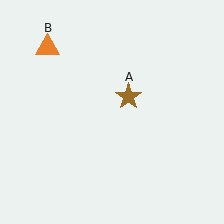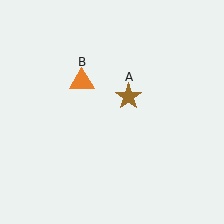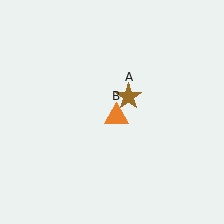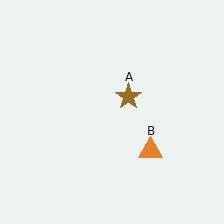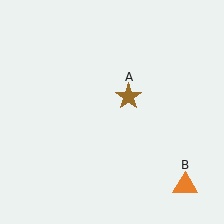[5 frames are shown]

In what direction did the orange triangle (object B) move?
The orange triangle (object B) moved down and to the right.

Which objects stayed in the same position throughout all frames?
Brown star (object A) remained stationary.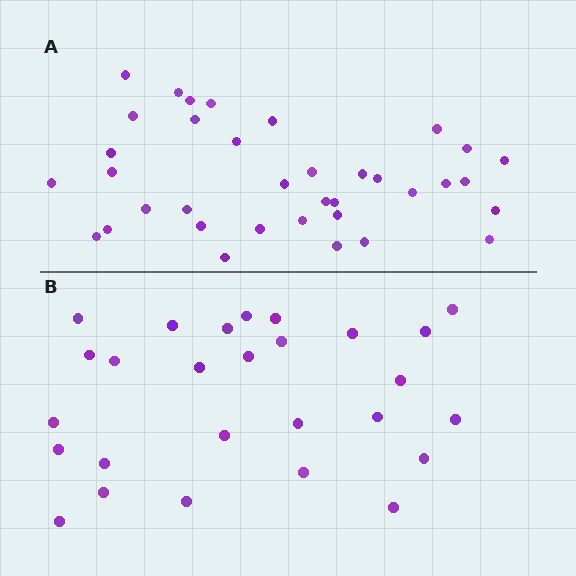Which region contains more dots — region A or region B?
Region A (the top region) has more dots.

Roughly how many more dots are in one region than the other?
Region A has roughly 8 or so more dots than region B.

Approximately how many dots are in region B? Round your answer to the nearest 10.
About 30 dots. (The exact count is 27, which rounds to 30.)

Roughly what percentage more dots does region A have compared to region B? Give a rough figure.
About 35% more.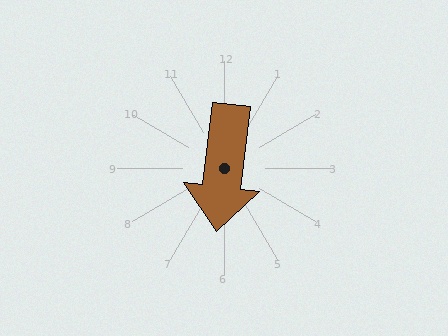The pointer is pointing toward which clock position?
Roughly 6 o'clock.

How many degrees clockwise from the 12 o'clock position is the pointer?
Approximately 187 degrees.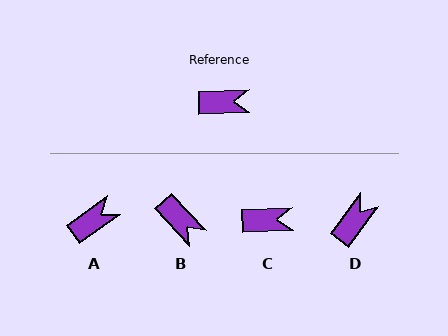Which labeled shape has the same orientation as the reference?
C.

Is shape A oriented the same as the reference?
No, it is off by about 33 degrees.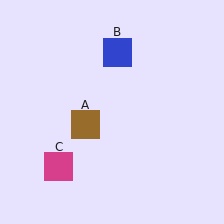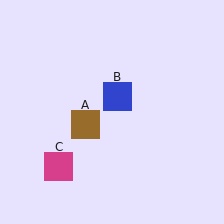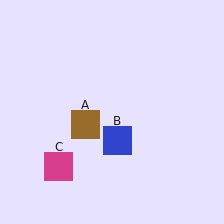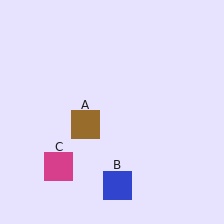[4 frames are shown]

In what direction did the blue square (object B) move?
The blue square (object B) moved down.